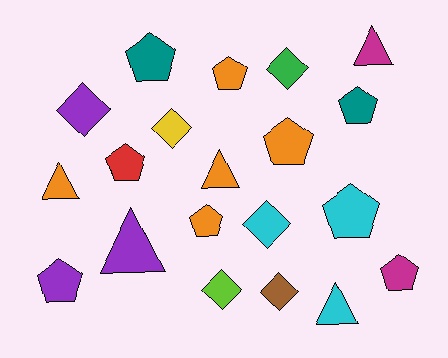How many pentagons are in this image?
There are 9 pentagons.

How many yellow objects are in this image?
There is 1 yellow object.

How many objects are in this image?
There are 20 objects.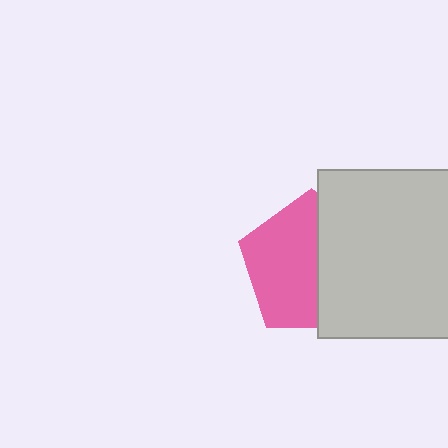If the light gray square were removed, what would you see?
You would see the complete pink pentagon.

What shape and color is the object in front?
The object in front is a light gray square.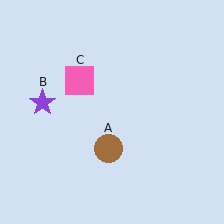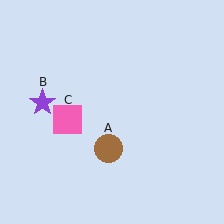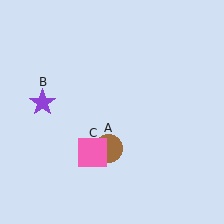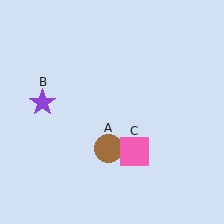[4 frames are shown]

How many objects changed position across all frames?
1 object changed position: pink square (object C).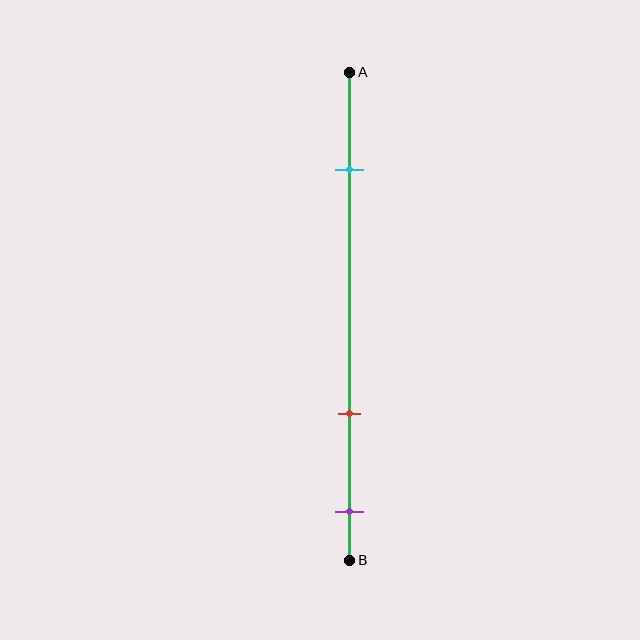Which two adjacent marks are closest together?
The red and purple marks are the closest adjacent pair.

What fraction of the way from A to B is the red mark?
The red mark is approximately 70% (0.7) of the way from A to B.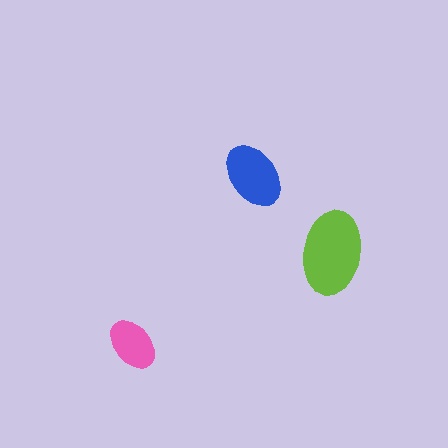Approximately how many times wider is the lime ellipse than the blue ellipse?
About 1.5 times wider.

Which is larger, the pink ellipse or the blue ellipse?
The blue one.